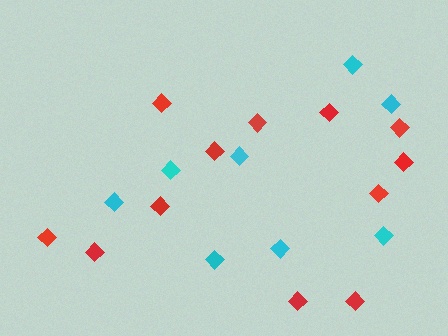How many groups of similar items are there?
There are 2 groups: one group of red diamonds (12) and one group of cyan diamonds (8).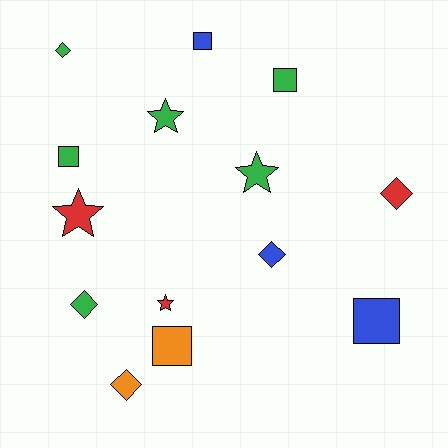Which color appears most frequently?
Green, with 6 objects.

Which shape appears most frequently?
Square, with 5 objects.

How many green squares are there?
There are 2 green squares.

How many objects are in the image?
There are 14 objects.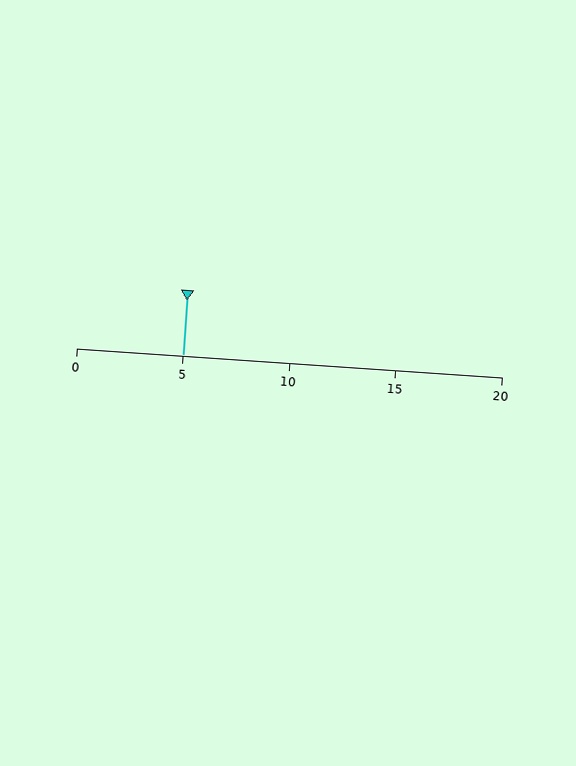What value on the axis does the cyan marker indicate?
The marker indicates approximately 5.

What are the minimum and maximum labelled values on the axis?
The axis runs from 0 to 20.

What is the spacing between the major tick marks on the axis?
The major ticks are spaced 5 apart.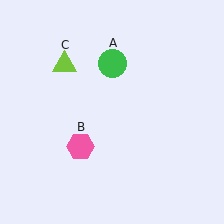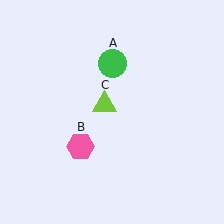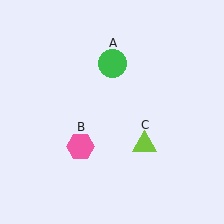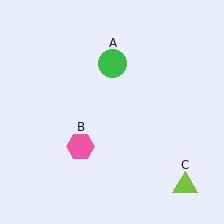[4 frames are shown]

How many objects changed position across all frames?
1 object changed position: lime triangle (object C).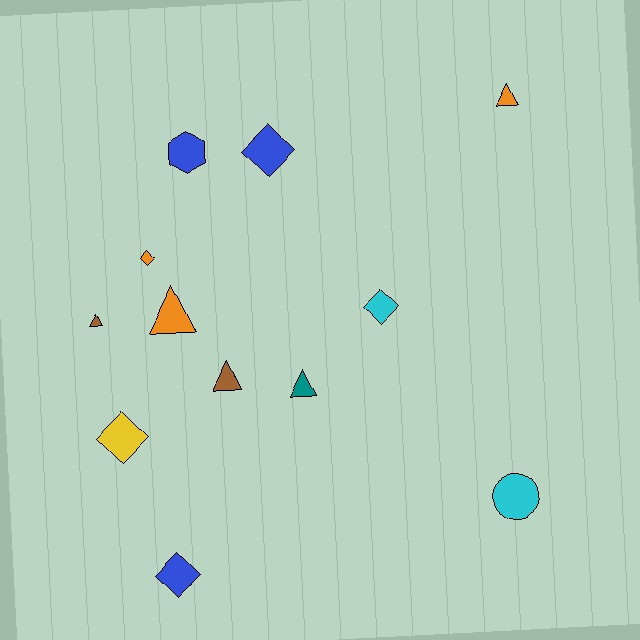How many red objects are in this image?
There are no red objects.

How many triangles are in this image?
There are 5 triangles.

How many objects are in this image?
There are 12 objects.